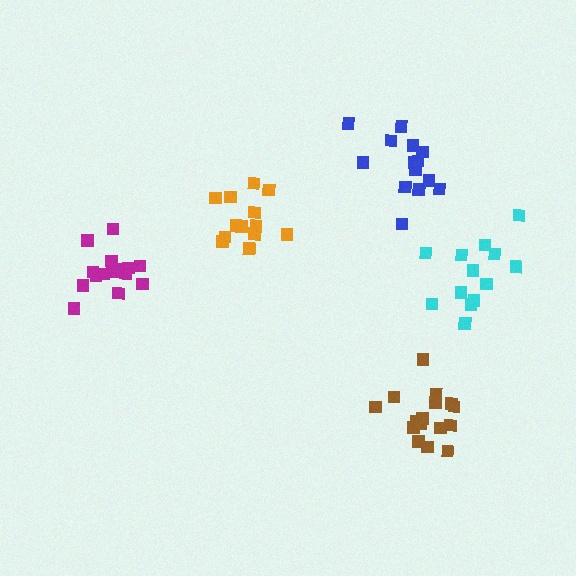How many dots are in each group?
Group 1: 13 dots, Group 2: 14 dots, Group 3: 17 dots, Group 4: 13 dots, Group 5: 16 dots (73 total).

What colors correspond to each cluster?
The clusters are colored: orange, blue, magenta, cyan, brown.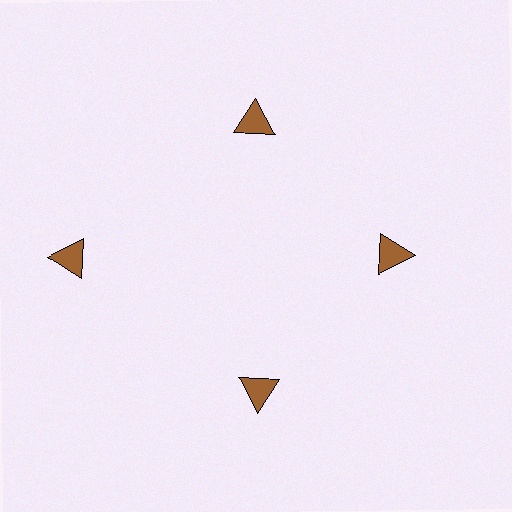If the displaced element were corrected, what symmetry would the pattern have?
It would have 4-fold rotational symmetry — the pattern would map onto itself every 90 degrees.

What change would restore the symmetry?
The symmetry would be restored by moving it inward, back onto the ring so that all 4 triangles sit at equal angles and equal distance from the center.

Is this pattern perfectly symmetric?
No. The 4 brown triangles are arranged in a ring, but one element near the 9 o'clock position is pushed outward from the center, breaking the 4-fold rotational symmetry.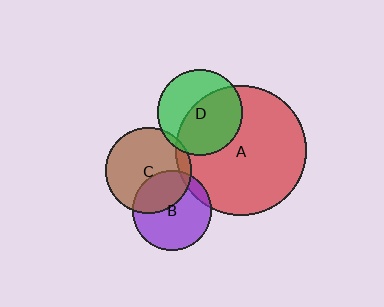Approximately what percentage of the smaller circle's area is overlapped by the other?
Approximately 5%.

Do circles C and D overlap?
Yes.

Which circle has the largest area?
Circle A (red).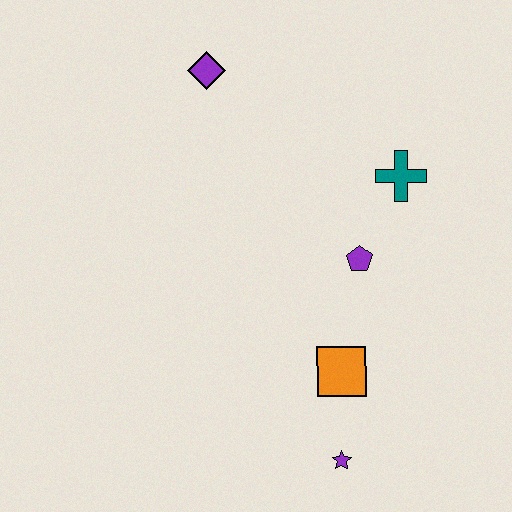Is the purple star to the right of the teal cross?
No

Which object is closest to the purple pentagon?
The teal cross is closest to the purple pentagon.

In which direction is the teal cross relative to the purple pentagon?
The teal cross is above the purple pentagon.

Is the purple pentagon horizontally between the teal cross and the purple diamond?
Yes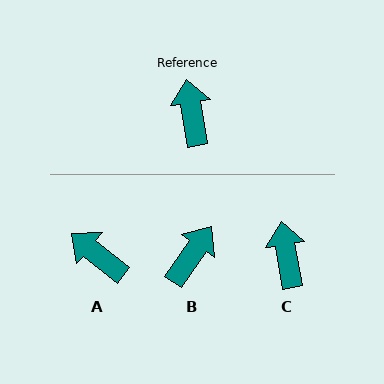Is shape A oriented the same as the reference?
No, it is off by about 42 degrees.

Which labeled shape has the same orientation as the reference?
C.